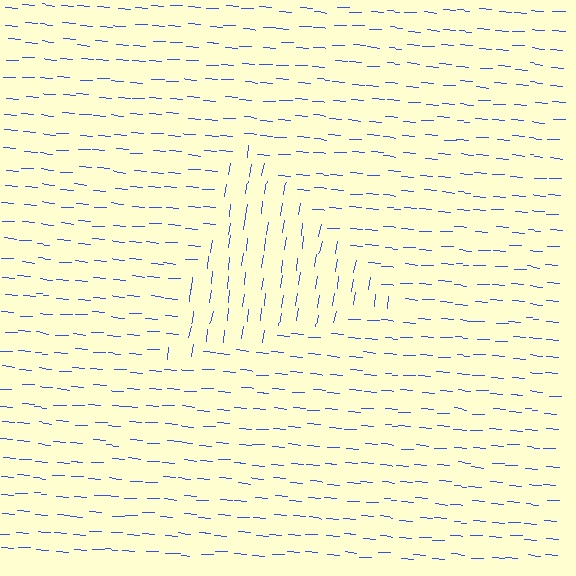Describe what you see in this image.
The image is filled with small blue line segments. A triangle region in the image has lines oriented differently from the surrounding lines, creating a visible texture boundary.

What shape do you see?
I see a triangle.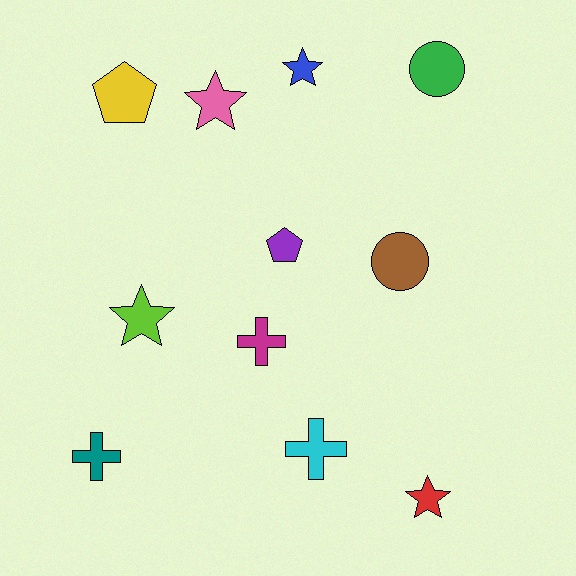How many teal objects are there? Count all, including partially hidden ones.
There is 1 teal object.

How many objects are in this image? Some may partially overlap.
There are 11 objects.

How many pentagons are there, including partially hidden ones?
There are 2 pentagons.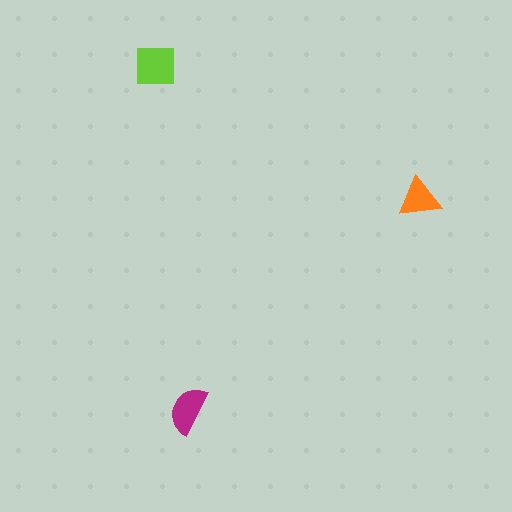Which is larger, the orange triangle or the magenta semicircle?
The magenta semicircle.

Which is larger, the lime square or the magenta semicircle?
The lime square.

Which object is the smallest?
The orange triangle.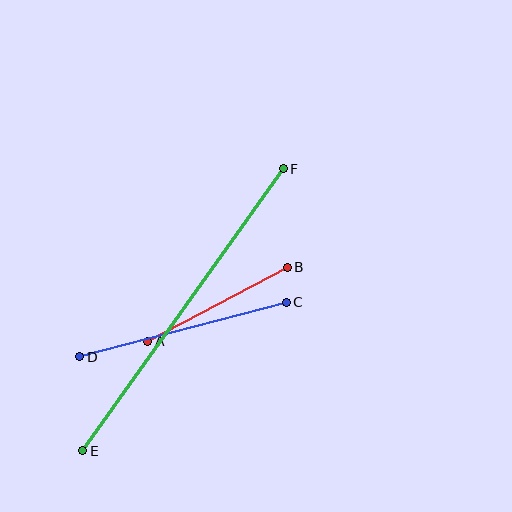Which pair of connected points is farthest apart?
Points E and F are farthest apart.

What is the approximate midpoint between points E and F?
The midpoint is at approximately (183, 310) pixels.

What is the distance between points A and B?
The distance is approximately 158 pixels.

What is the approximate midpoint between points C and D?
The midpoint is at approximately (183, 330) pixels.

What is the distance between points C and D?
The distance is approximately 214 pixels.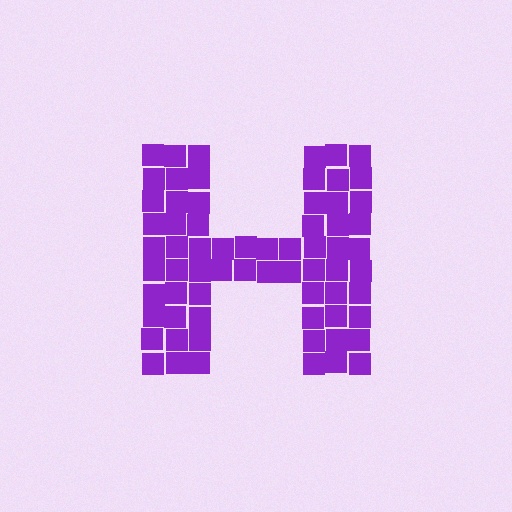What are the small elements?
The small elements are squares.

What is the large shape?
The large shape is the letter H.